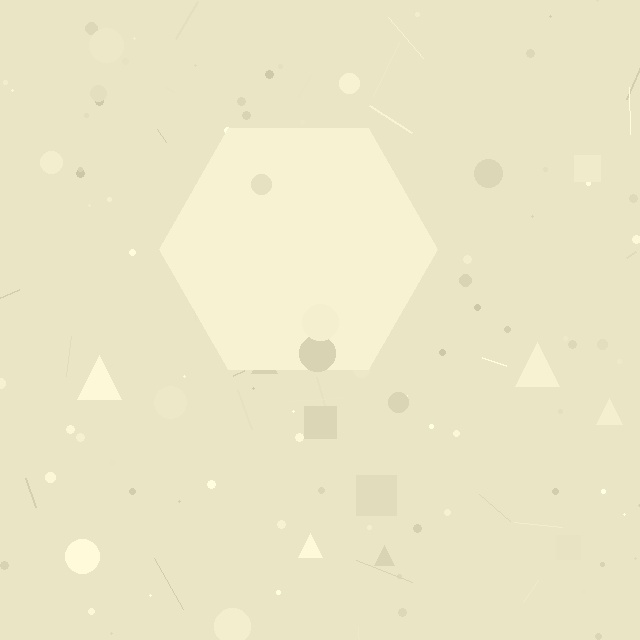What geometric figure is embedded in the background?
A hexagon is embedded in the background.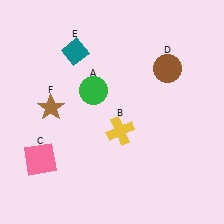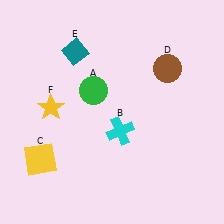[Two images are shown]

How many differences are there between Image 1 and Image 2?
There are 3 differences between the two images.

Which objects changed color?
B changed from yellow to cyan. C changed from pink to yellow. F changed from brown to yellow.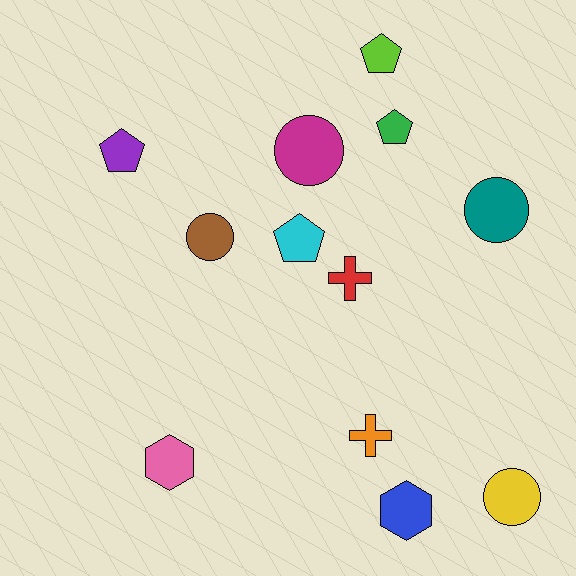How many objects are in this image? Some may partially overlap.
There are 12 objects.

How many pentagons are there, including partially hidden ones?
There are 4 pentagons.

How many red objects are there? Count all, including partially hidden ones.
There is 1 red object.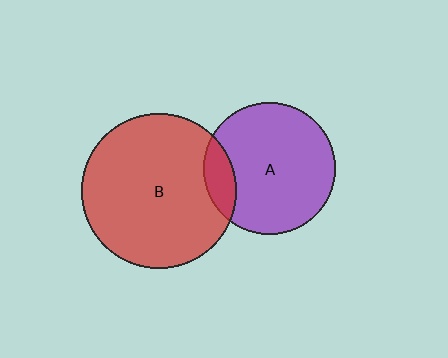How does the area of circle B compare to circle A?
Approximately 1.4 times.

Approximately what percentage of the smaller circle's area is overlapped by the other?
Approximately 15%.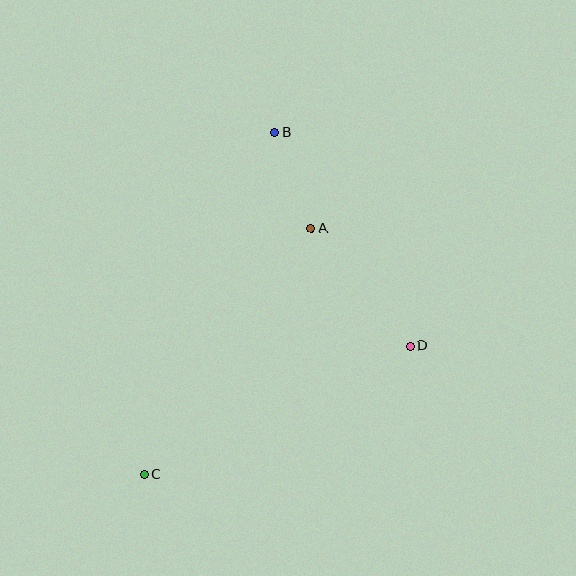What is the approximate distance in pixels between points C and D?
The distance between C and D is approximately 295 pixels.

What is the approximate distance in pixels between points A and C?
The distance between A and C is approximately 297 pixels.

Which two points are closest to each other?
Points A and B are closest to each other.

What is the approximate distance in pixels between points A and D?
The distance between A and D is approximately 153 pixels.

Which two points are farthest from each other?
Points B and C are farthest from each other.